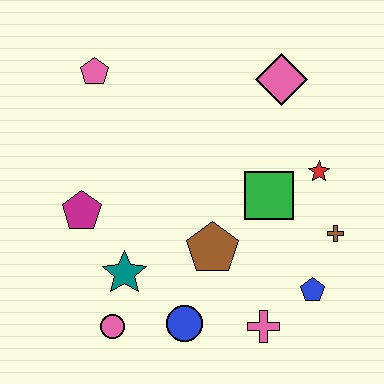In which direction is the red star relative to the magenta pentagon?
The red star is to the right of the magenta pentagon.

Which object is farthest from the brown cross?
The pink pentagon is farthest from the brown cross.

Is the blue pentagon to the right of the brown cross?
No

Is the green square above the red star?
No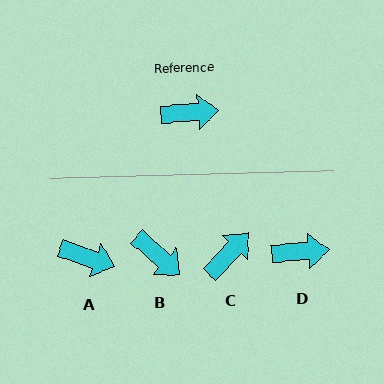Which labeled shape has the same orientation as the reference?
D.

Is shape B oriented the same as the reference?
No, it is off by about 46 degrees.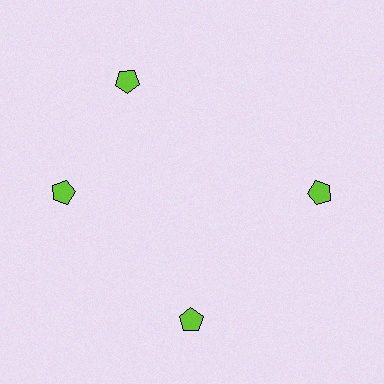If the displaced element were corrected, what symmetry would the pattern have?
It would have 4-fold rotational symmetry — the pattern would map onto itself every 90 degrees.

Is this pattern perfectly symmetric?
No. The 4 lime pentagons are arranged in a ring, but one element near the 12 o'clock position is rotated out of alignment along the ring, breaking the 4-fold rotational symmetry.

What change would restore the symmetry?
The symmetry would be restored by rotating it back into even spacing with its neighbors so that all 4 pentagons sit at equal angles and equal distance from the center.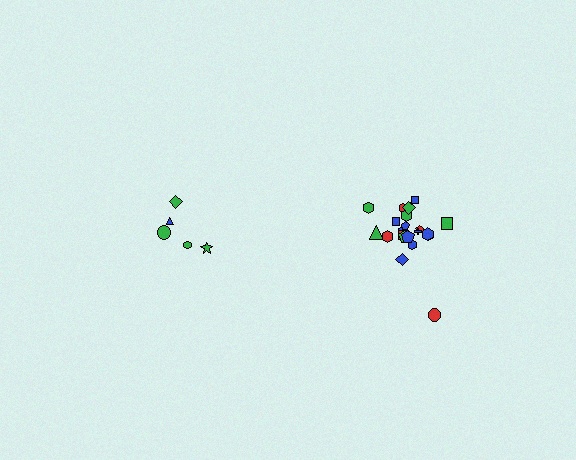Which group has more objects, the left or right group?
The right group.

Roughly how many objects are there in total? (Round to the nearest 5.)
Roughly 25 objects in total.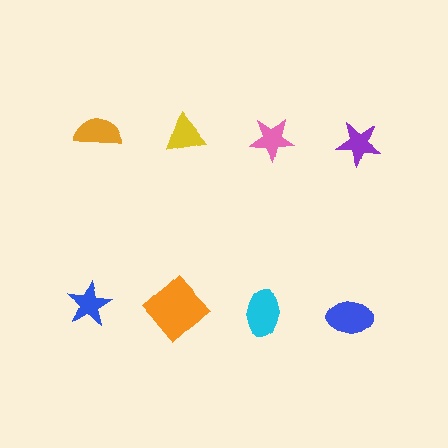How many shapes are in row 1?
4 shapes.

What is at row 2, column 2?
An orange diamond.